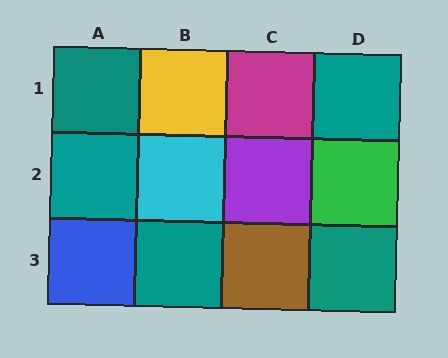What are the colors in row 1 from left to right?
Teal, yellow, magenta, teal.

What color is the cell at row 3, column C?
Brown.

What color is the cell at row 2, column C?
Purple.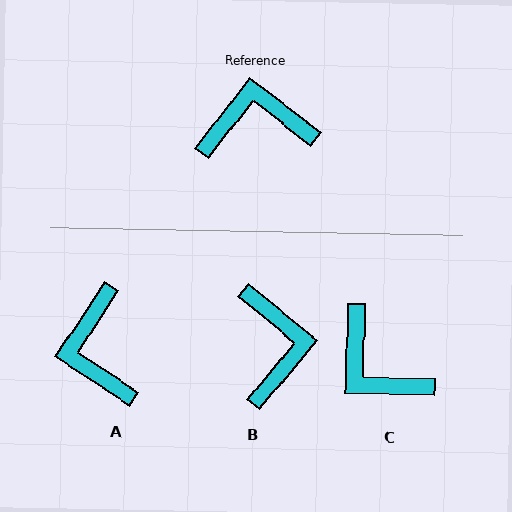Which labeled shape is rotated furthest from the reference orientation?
C, about 126 degrees away.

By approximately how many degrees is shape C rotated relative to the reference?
Approximately 126 degrees counter-clockwise.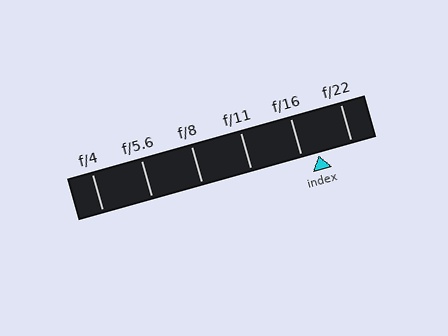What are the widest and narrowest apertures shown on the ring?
The widest aperture shown is f/4 and the narrowest is f/22.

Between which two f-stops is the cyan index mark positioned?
The index mark is between f/16 and f/22.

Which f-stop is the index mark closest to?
The index mark is closest to f/16.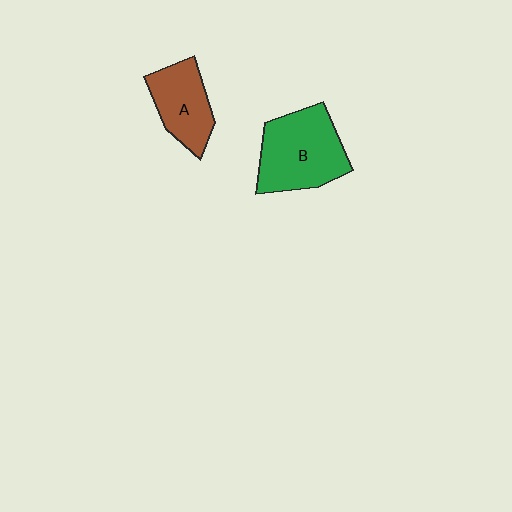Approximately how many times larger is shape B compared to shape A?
Approximately 1.5 times.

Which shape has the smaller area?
Shape A (brown).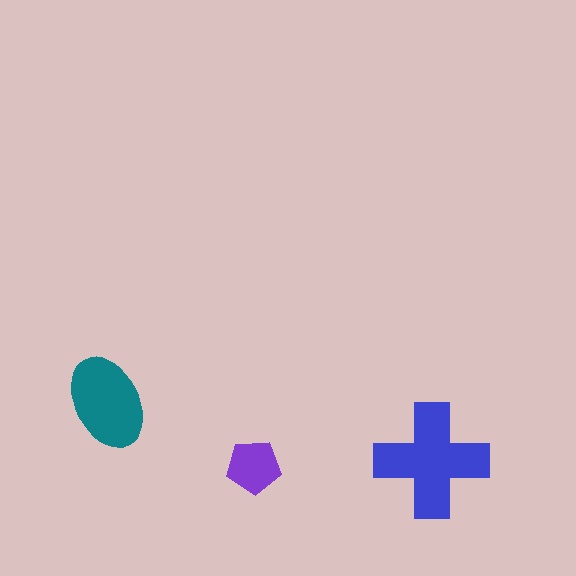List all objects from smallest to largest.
The purple pentagon, the teal ellipse, the blue cross.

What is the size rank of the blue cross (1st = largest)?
1st.